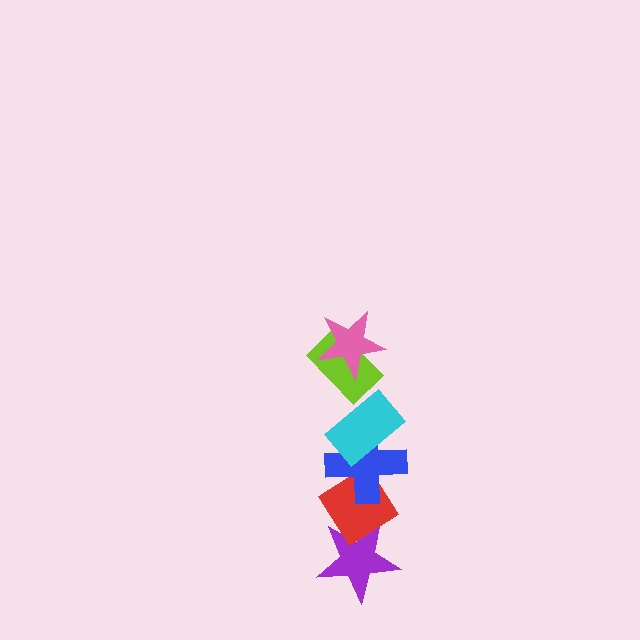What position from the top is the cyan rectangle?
The cyan rectangle is 3rd from the top.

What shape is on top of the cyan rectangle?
The lime rectangle is on top of the cyan rectangle.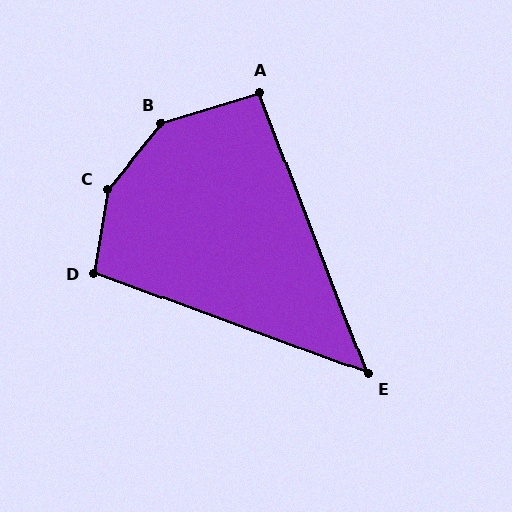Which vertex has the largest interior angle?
C, at approximately 150 degrees.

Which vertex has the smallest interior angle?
E, at approximately 49 degrees.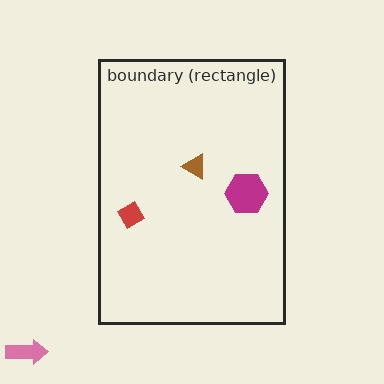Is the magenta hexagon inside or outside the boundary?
Inside.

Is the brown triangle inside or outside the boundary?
Inside.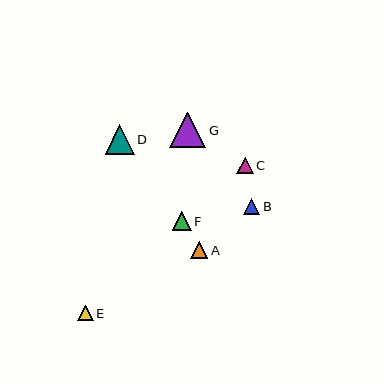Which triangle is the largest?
Triangle G is the largest with a size of approximately 36 pixels.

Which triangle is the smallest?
Triangle E is the smallest with a size of approximately 16 pixels.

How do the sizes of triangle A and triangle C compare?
Triangle A and triangle C are approximately the same size.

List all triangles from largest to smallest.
From largest to smallest: G, D, F, A, C, B, E.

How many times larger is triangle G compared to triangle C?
Triangle G is approximately 2.2 times the size of triangle C.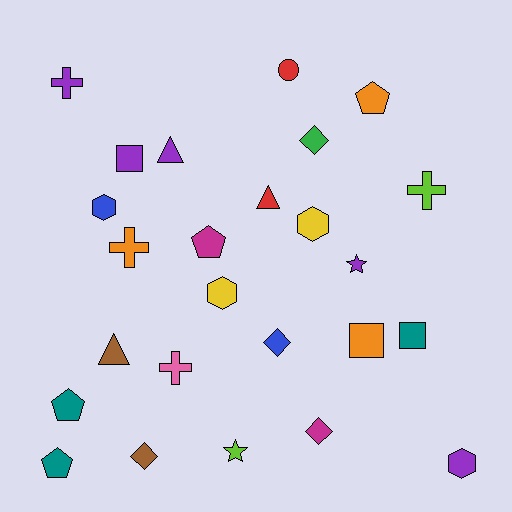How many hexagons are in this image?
There are 4 hexagons.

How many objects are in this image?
There are 25 objects.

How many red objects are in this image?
There are 2 red objects.